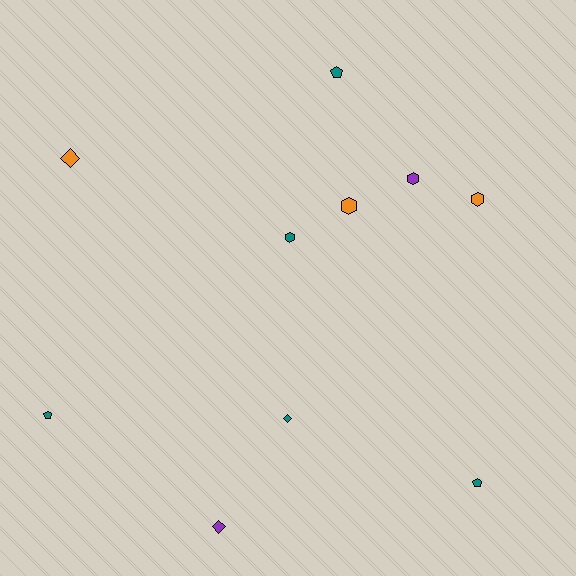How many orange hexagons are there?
There are 2 orange hexagons.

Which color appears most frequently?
Teal, with 5 objects.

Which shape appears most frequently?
Hexagon, with 4 objects.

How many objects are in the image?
There are 10 objects.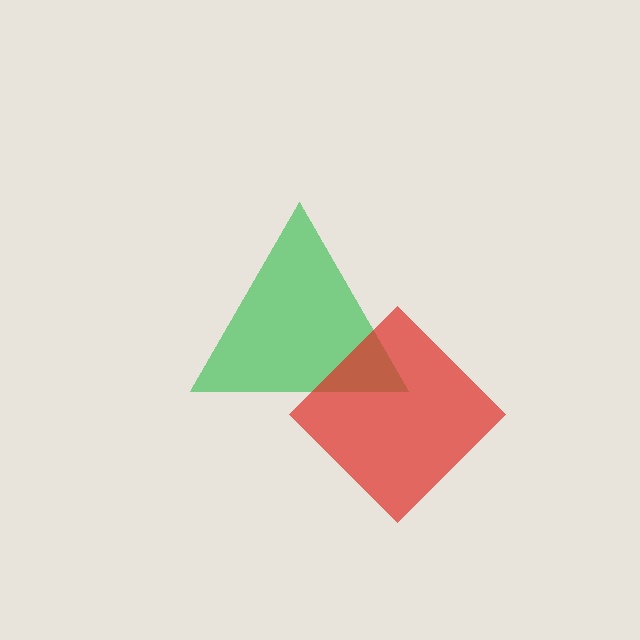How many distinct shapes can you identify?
There are 2 distinct shapes: a green triangle, a red diamond.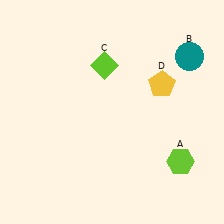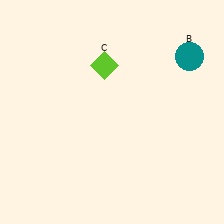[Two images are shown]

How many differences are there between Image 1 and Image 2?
There are 2 differences between the two images.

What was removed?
The yellow pentagon (D), the lime hexagon (A) were removed in Image 2.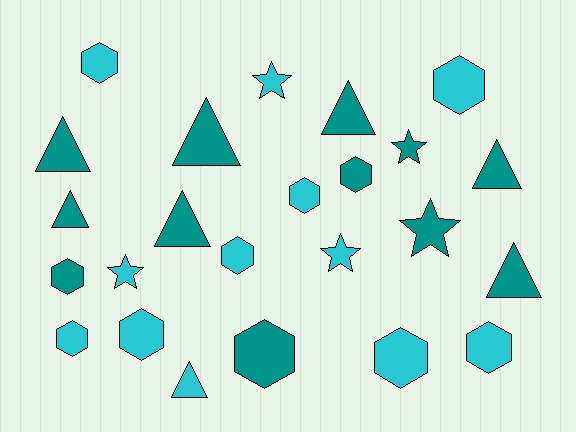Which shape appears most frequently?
Hexagon, with 11 objects.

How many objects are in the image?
There are 24 objects.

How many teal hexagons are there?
There are 3 teal hexagons.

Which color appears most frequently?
Teal, with 12 objects.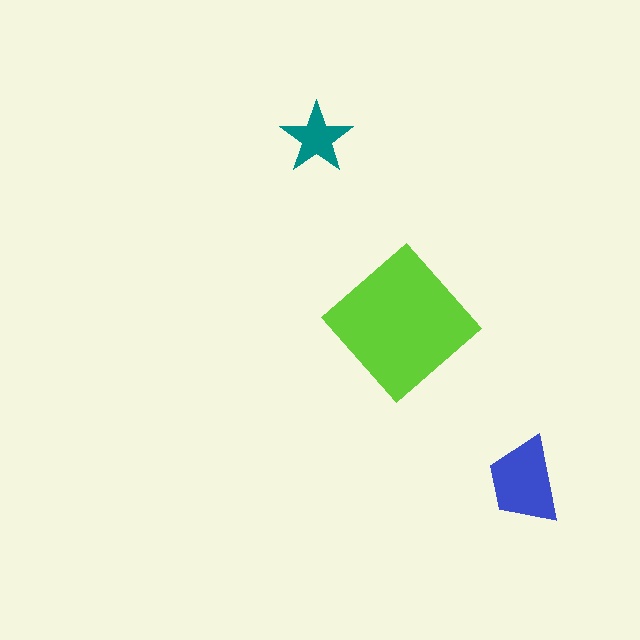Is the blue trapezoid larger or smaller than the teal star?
Larger.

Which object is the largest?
The lime diamond.